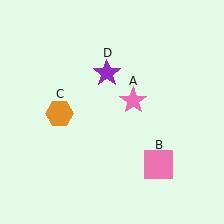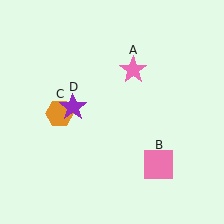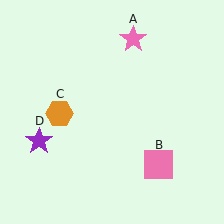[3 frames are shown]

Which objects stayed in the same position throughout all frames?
Pink square (object B) and orange hexagon (object C) remained stationary.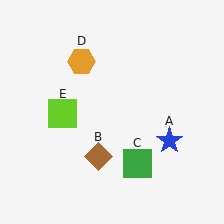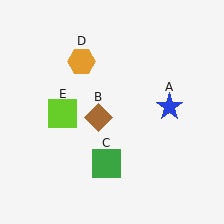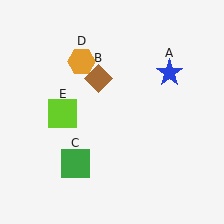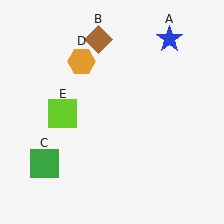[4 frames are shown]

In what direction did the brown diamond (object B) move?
The brown diamond (object B) moved up.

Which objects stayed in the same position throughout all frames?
Orange hexagon (object D) and lime square (object E) remained stationary.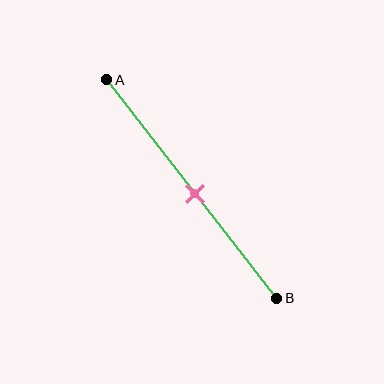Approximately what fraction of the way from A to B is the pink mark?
The pink mark is approximately 50% of the way from A to B.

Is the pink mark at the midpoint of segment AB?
Yes, the mark is approximately at the midpoint.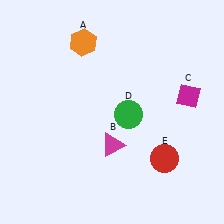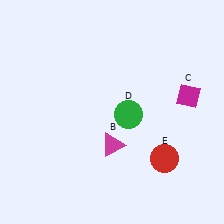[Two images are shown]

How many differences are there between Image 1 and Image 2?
There is 1 difference between the two images.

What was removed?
The orange hexagon (A) was removed in Image 2.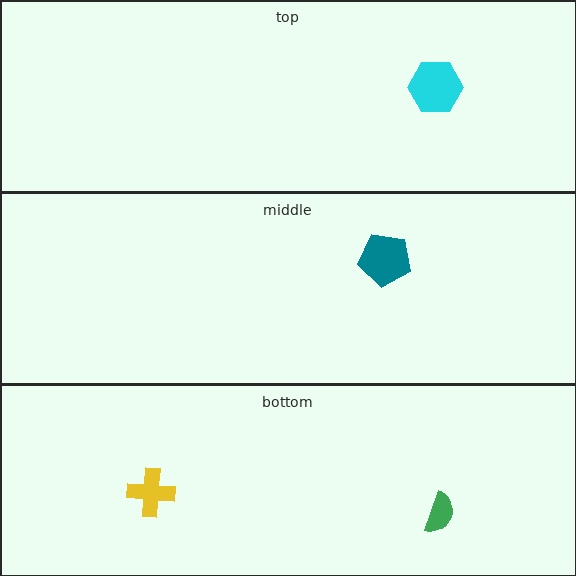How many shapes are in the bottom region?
2.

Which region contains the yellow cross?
The bottom region.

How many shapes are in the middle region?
1.